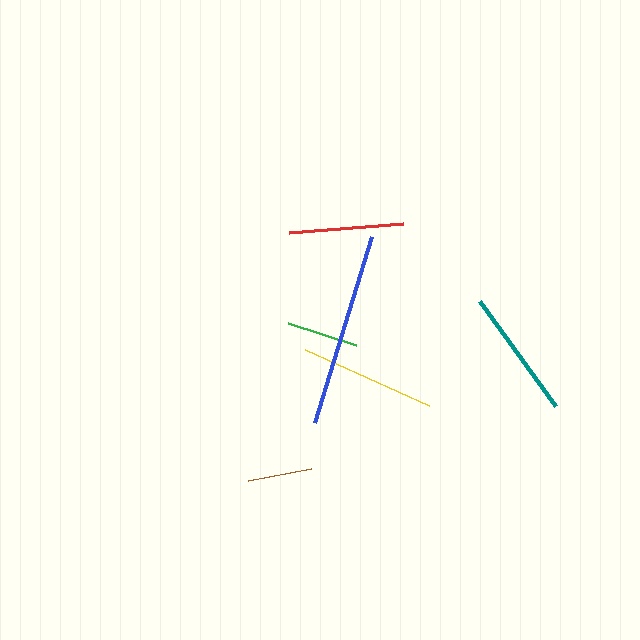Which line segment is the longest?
The blue line is the longest at approximately 195 pixels.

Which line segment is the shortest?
The brown line is the shortest at approximately 63 pixels.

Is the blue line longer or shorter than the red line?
The blue line is longer than the red line.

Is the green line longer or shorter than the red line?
The red line is longer than the green line.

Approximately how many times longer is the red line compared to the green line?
The red line is approximately 1.6 times the length of the green line.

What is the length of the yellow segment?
The yellow segment is approximately 136 pixels long.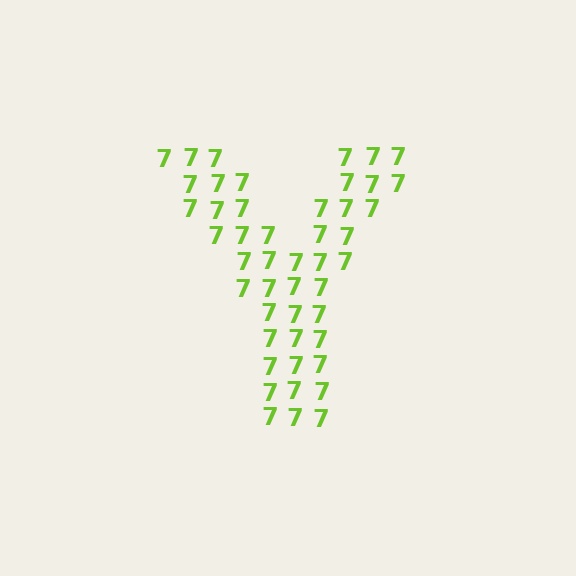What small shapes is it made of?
It is made of small digit 7's.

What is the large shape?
The large shape is the letter Y.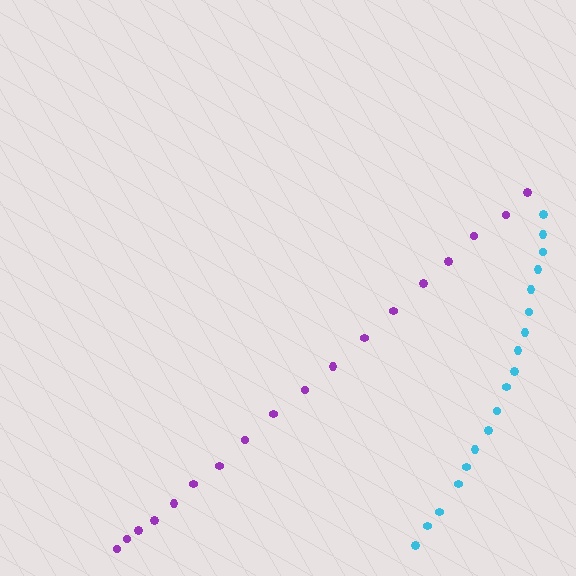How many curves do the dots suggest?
There are 2 distinct paths.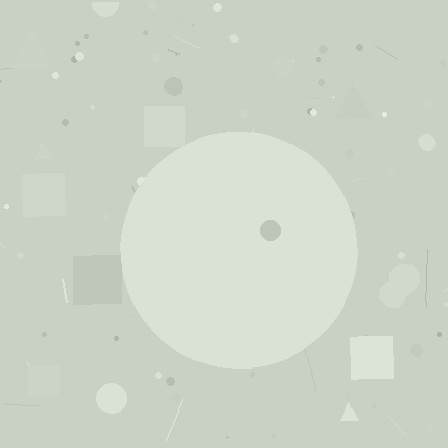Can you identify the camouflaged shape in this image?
The camouflaged shape is a circle.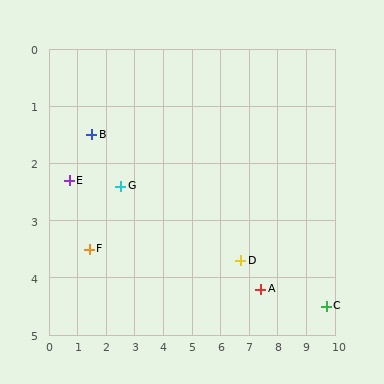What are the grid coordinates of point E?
Point E is at approximately (0.7, 2.3).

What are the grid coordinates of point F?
Point F is at approximately (1.4, 3.5).